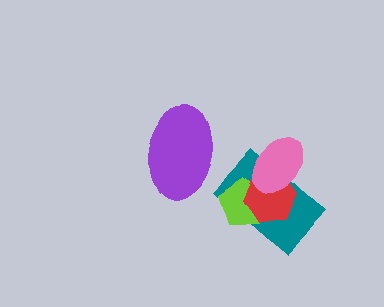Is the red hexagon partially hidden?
Yes, it is partially covered by another shape.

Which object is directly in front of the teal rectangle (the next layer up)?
The lime pentagon is directly in front of the teal rectangle.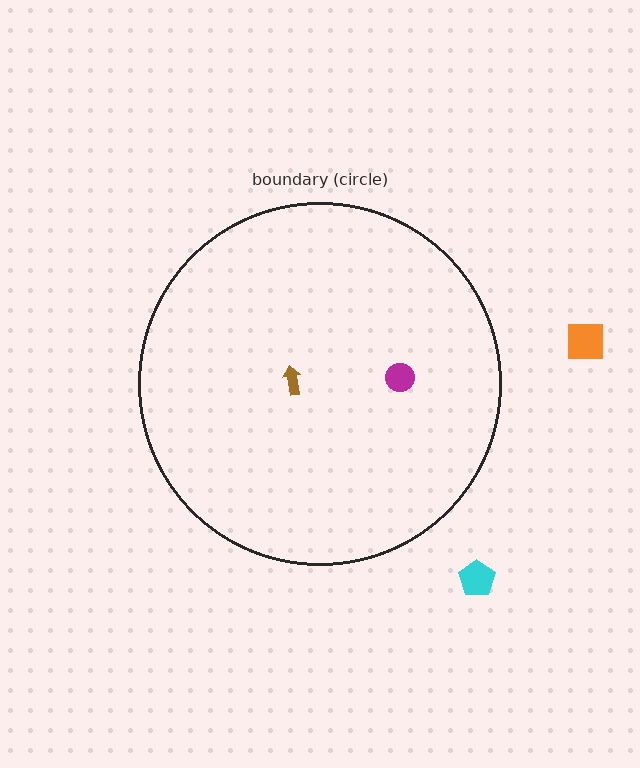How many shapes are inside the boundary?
2 inside, 2 outside.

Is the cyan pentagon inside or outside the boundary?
Outside.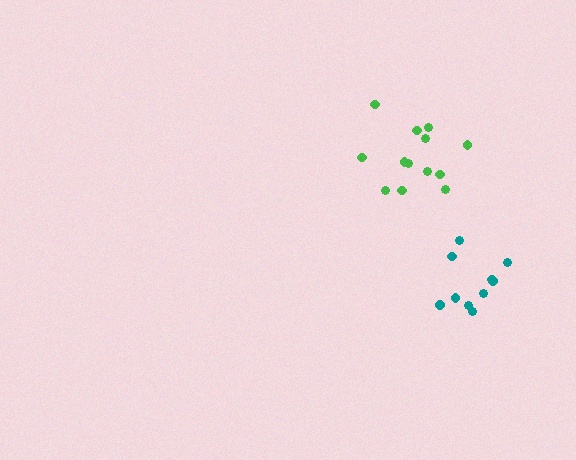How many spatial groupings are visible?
There are 2 spatial groupings.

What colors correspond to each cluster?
The clusters are colored: teal, green.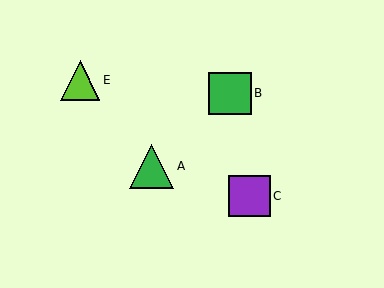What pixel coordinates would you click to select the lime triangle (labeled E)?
Click at (80, 80) to select the lime triangle E.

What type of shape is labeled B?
Shape B is a green square.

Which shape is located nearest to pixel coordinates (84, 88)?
The lime triangle (labeled E) at (80, 80) is nearest to that location.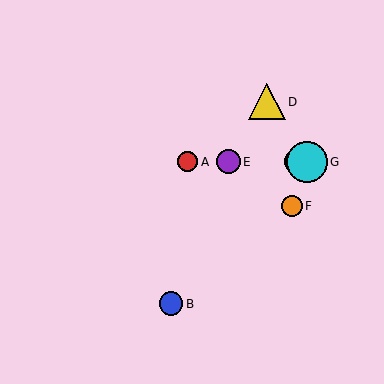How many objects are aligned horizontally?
4 objects (A, C, E, G) are aligned horizontally.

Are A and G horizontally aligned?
Yes, both are at y≈162.